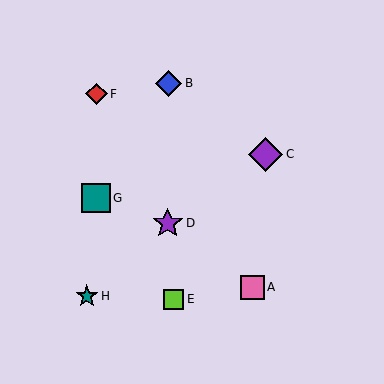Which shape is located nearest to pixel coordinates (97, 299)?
The teal star (labeled H) at (87, 296) is nearest to that location.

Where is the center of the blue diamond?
The center of the blue diamond is at (168, 83).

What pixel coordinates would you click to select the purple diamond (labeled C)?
Click at (266, 154) to select the purple diamond C.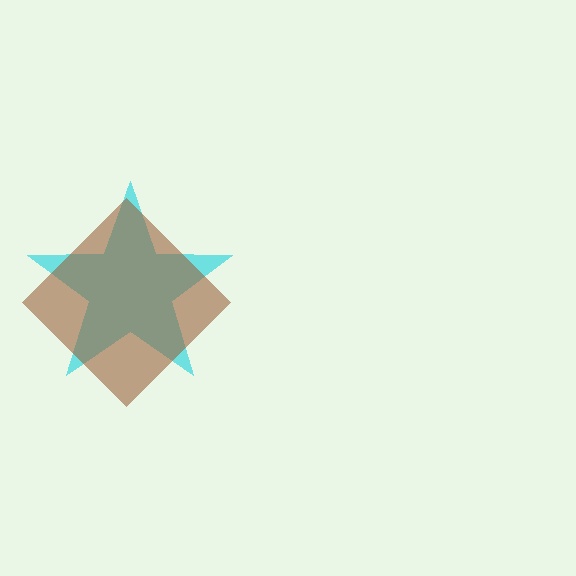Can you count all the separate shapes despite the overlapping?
Yes, there are 2 separate shapes.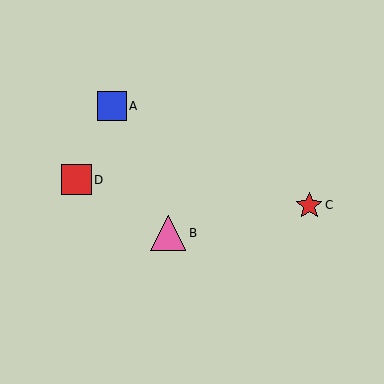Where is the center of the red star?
The center of the red star is at (309, 205).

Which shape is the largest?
The pink triangle (labeled B) is the largest.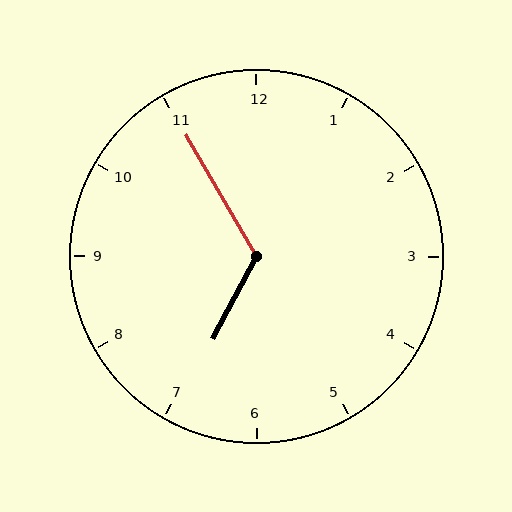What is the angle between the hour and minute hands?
Approximately 122 degrees.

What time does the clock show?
6:55.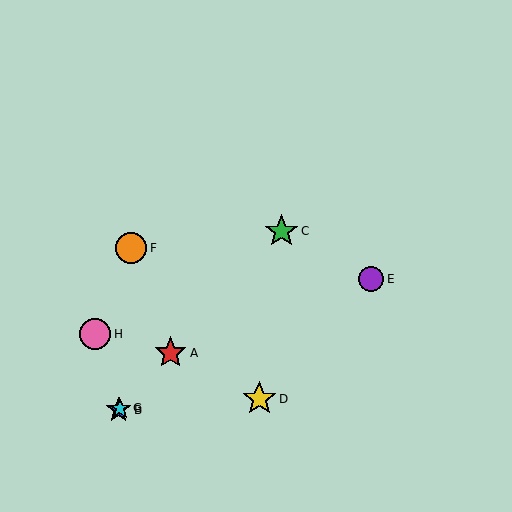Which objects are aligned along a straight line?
Objects A, B, C, G are aligned along a straight line.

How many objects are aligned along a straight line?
4 objects (A, B, C, G) are aligned along a straight line.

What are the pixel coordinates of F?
Object F is at (131, 248).